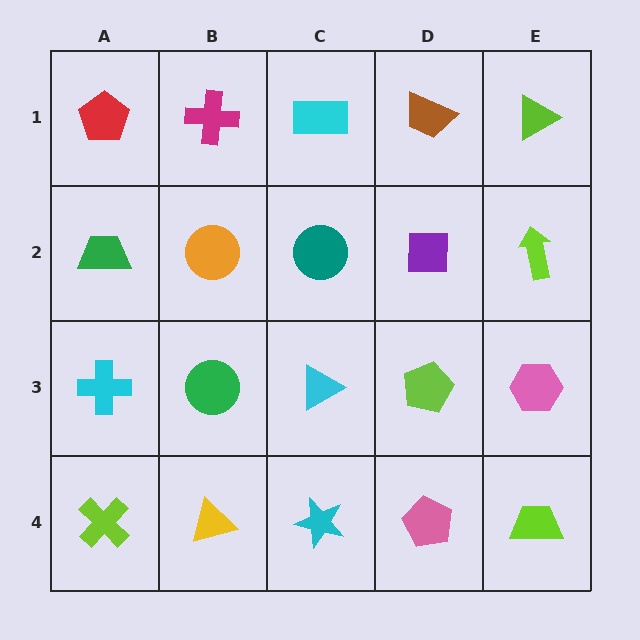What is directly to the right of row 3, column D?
A pink hexagon.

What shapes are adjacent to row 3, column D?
A purple square (row 2, column D), a pink pentagon (row 4, column D), a cyan triangle (row 3, column C), a pink hexagon (row 3, column E).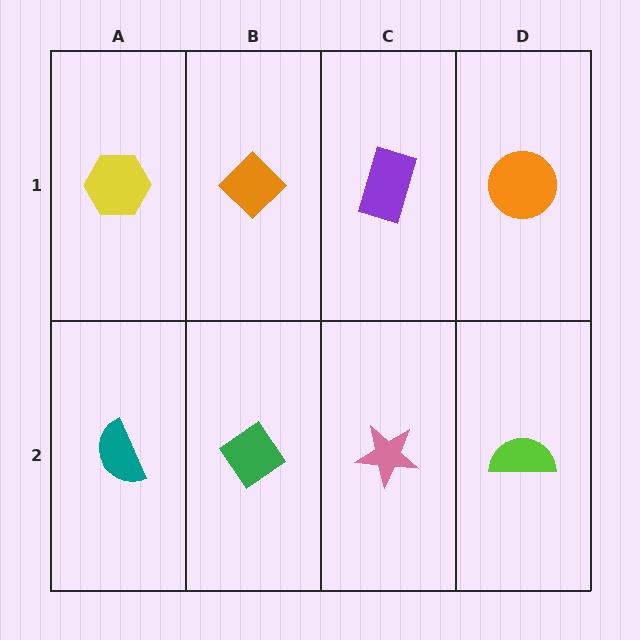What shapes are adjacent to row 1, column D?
A lime semicircle (row 2, column D), a purple rectangle (row 1, column C).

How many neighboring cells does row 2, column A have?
2.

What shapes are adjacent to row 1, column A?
A teal semicircle (row 2, column A), an orange diamond (row 1, column B).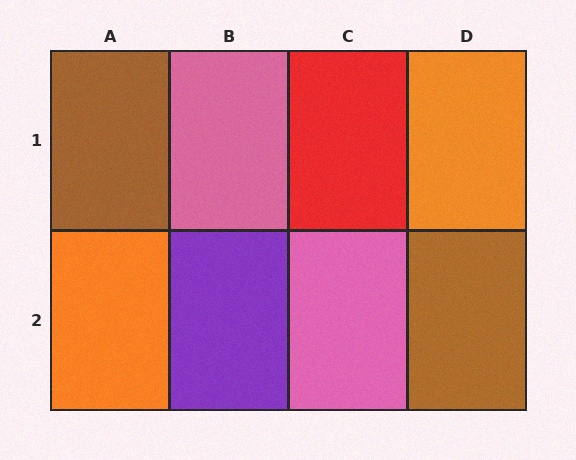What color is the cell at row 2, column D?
Brown.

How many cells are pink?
2 cells are pink.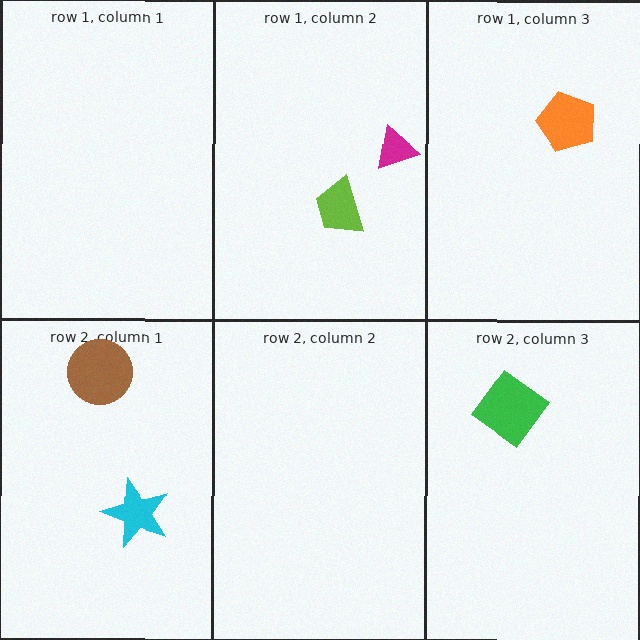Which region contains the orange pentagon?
The row 1, column 3 region.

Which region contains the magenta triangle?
The row 1, column 2 region.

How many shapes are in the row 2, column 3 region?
1.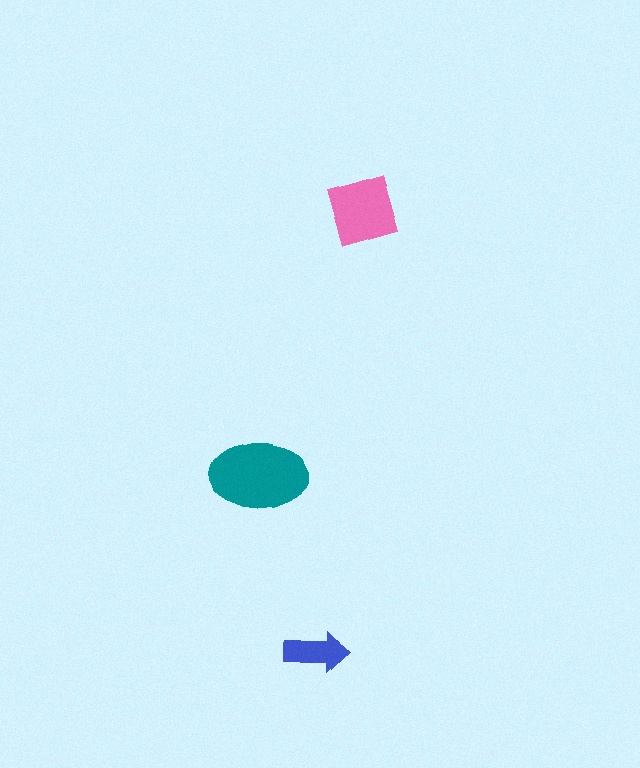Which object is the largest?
The teal ellipse.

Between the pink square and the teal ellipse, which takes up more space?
The teal ellipse.